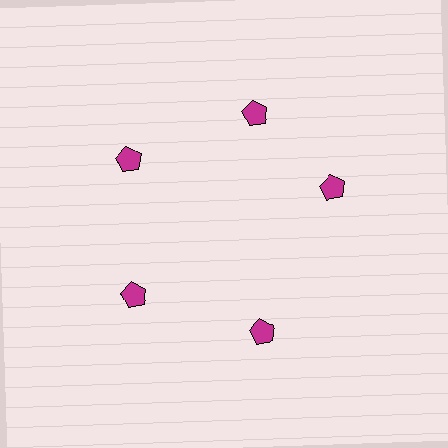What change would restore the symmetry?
The symmetry would be restored by rotating it back into even spacing with its neighbors so that all 5 pentagons sit at equal angles and equal distance from the center.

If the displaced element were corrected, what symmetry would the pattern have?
It would have 5-fold rotational symmetry — the pattern would map onto itself every 72 degrees.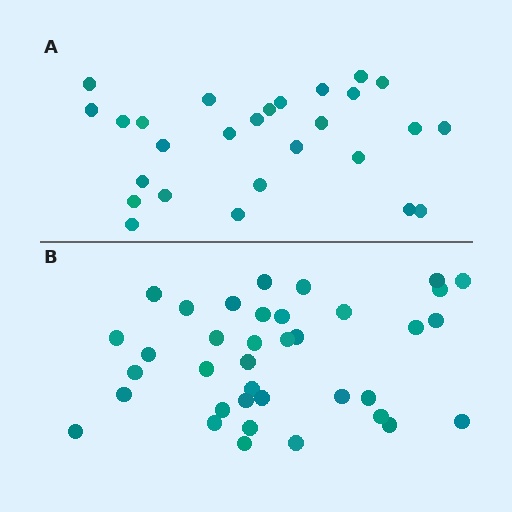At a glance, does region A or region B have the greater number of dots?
Region B (the bottom region) has more dots.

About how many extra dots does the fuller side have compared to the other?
Region B has roughly 10 or so more dots than region A.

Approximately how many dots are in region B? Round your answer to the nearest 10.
About 40 dots. (The exact count is 37, which rounds to 40.)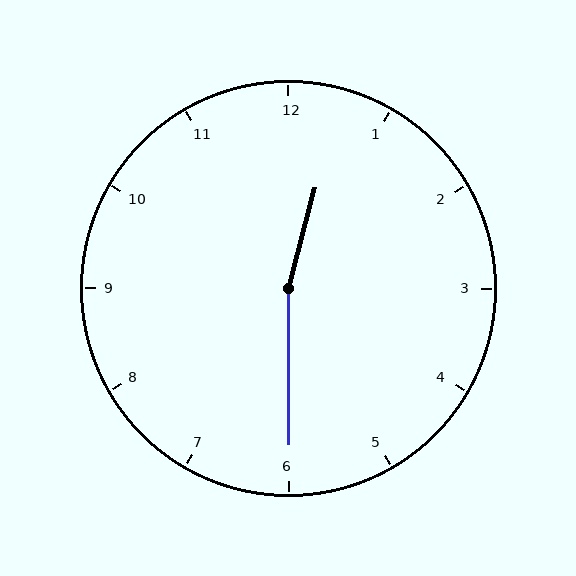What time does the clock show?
12:30.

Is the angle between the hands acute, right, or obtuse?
It is obtuse.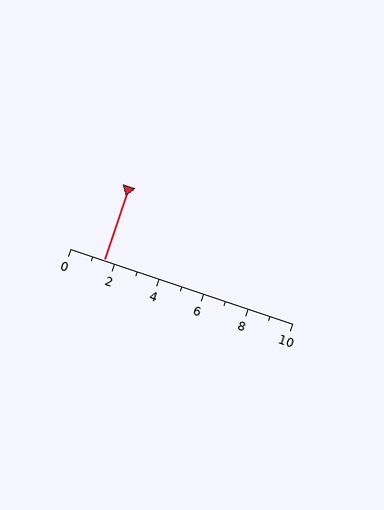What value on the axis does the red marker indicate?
The marker indicates approximately 1.5.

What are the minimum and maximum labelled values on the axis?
The axis runs from 0 to 10.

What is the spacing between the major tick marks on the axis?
The major ticks are spaced 2 apart.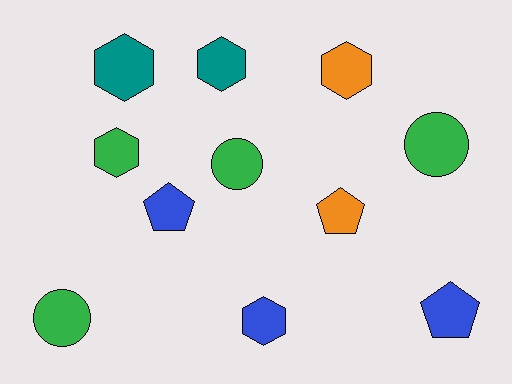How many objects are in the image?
There are 11 objects.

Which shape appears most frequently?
Hexagon, with 5 objects.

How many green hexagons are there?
There is 1 green hexagon.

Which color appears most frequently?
Green, with 4 objects.